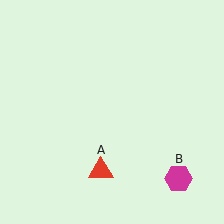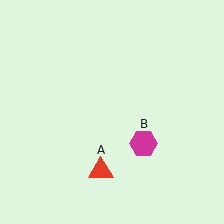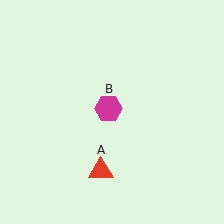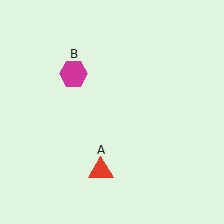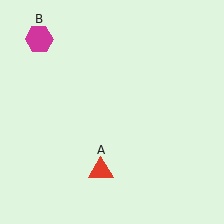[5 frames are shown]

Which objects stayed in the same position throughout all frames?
Red triangle (object A) remained stationary.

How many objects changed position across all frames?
1 object changed position: magenta hexagon (object B).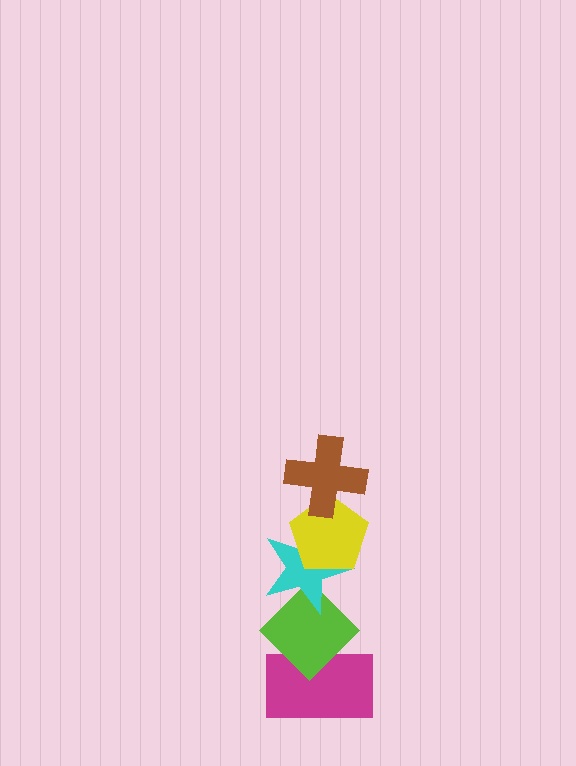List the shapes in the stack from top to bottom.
From top to bottom: the brown cross, the yellow pentagon, the cyan star, the lime diamond, the magenta rectangle.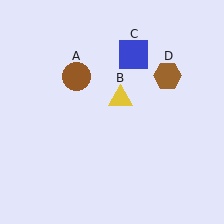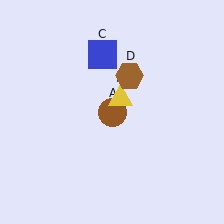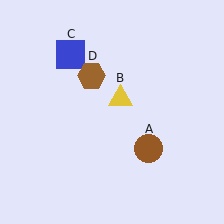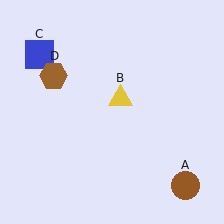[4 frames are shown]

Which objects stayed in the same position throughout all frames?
Yellow triangle (object B) remained stationary.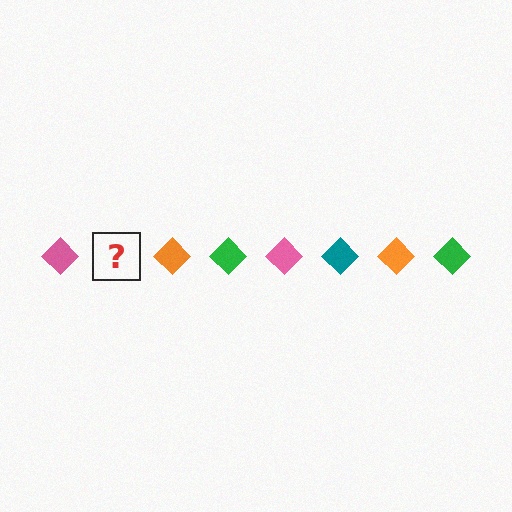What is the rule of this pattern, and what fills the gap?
The rule is that the pattern cycles through pink, teal, orange, green diamonds. The gap should be filled with a teal diamond.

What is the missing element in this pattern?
The missing element is a teal diamond.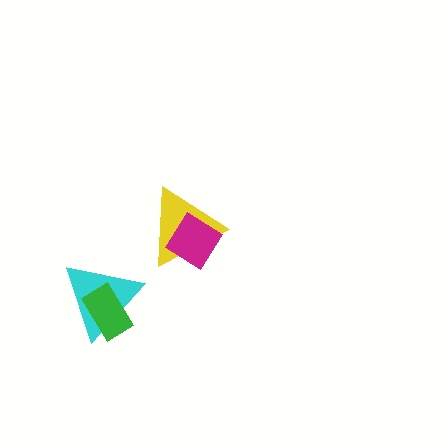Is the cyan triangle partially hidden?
Yes, it is partially covered by another shape.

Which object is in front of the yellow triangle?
The magenta diamond is in front of the yellow triangle.